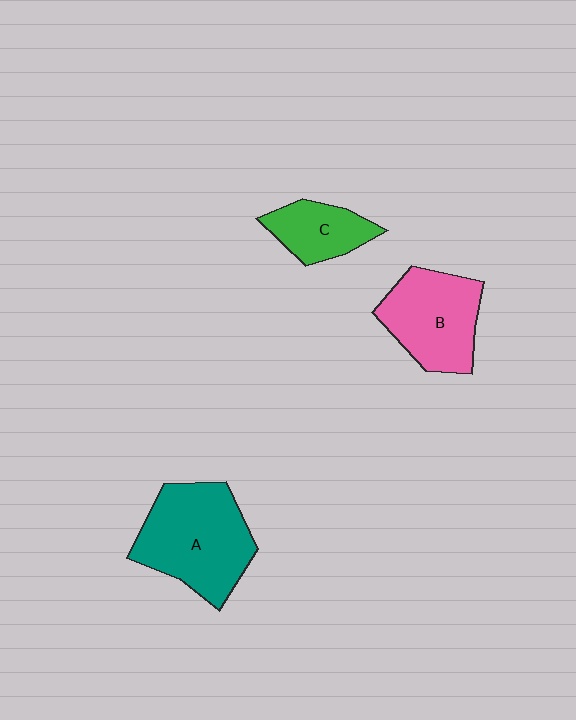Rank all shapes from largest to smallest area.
From largest to smallest: A (teal), B (pink), C (green).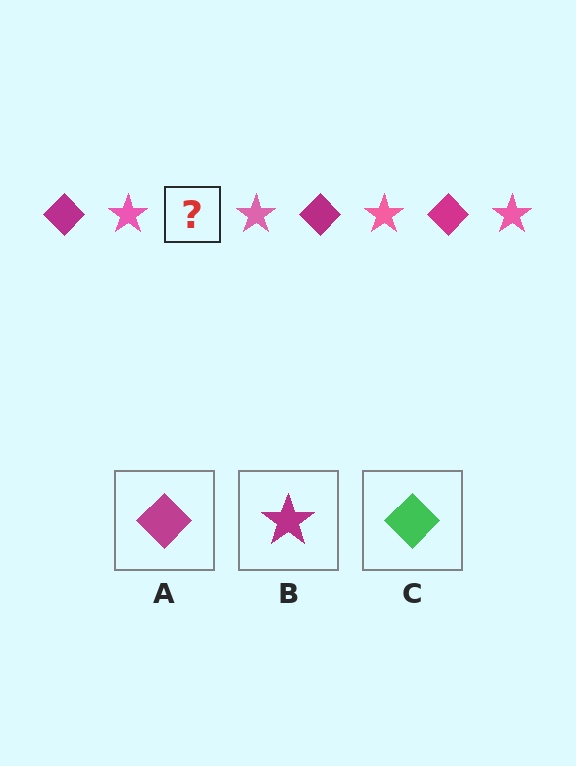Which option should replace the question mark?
Option A.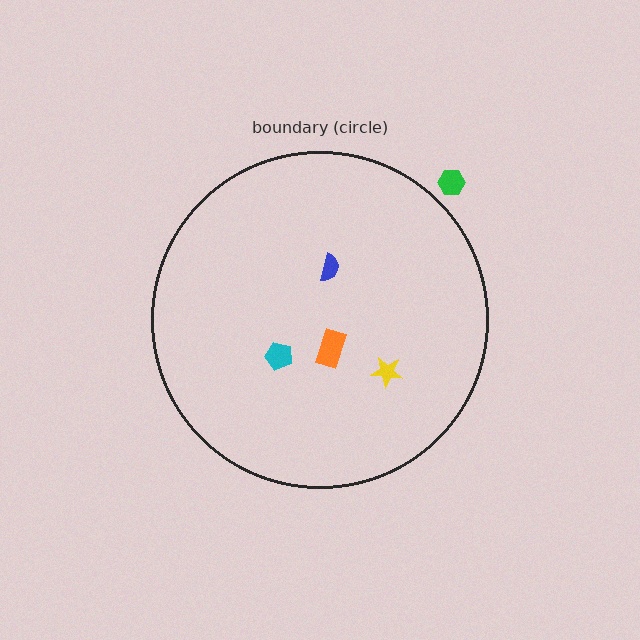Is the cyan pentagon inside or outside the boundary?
Inside.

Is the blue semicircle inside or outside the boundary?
Inside.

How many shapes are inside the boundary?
4 inside, 1 outside.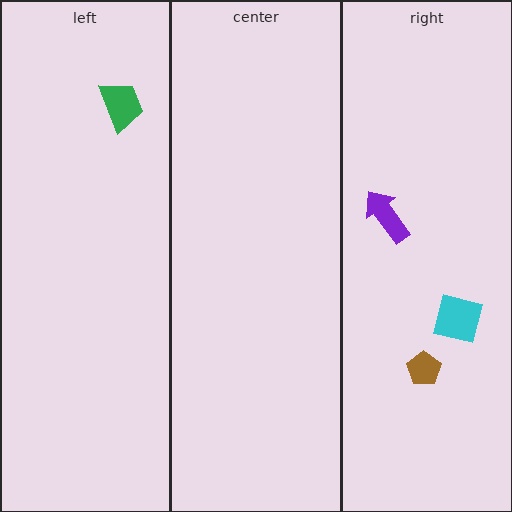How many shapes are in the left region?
1.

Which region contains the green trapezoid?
The left region.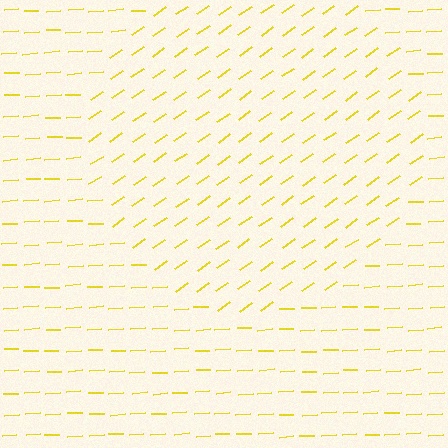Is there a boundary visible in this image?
Yes, there is a texture boundary formed by a change in line orientation.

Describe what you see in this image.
The image is filled with small yellow line segments. A circle region in the image has lines oriented differently from the surrounding lines, creating a visible texture boundary.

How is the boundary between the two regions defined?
The boundary is defined purely by a change in line orientation (approximately 31 degrees difference). All lines are the same color and thickness.